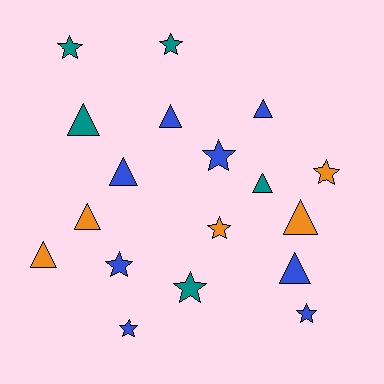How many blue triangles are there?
There are 4 blue triangles.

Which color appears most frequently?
Blue, with 8 objects.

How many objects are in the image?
There are 18 objects.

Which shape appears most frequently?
Star, with 9 objects.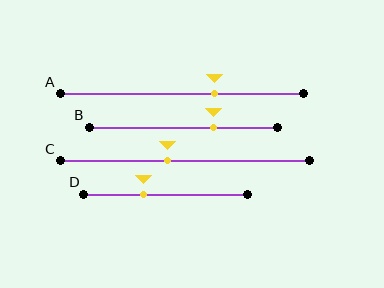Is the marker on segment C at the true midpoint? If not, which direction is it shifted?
No, the marker on segment C is shifted to the left by about 7% of the segment length.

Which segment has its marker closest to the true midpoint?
Segment C has its marker closest to the true midpoint.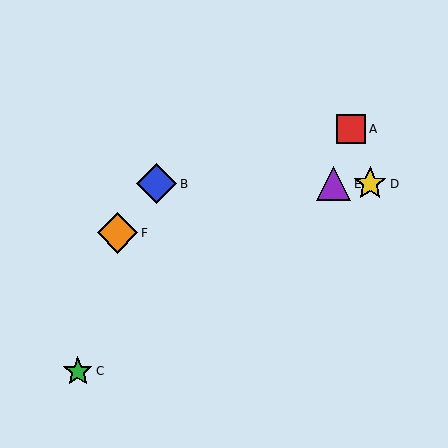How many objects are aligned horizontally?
3 objects (B, D, E) are aligned horizontally.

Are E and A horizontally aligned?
No, E is at y≈184 and A is at y≈129.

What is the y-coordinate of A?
Object A is at y≈129.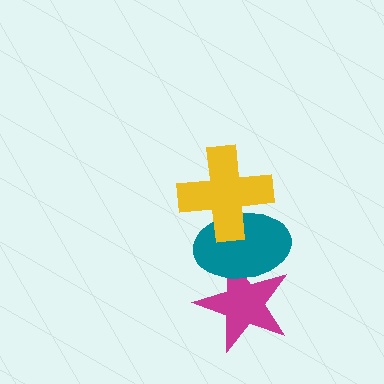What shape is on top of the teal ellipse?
The yellow cross is on top of the teal ellipse.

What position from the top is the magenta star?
The magenta star is 3rd from the top.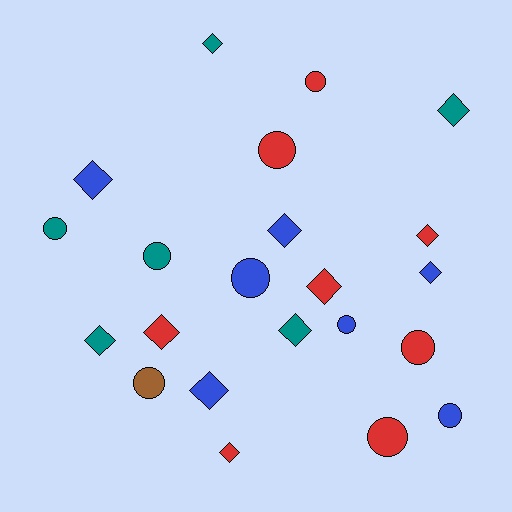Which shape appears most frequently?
Diamond, with 12 objects.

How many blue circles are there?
There are 3 blue circles.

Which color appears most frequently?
Red, with 8 objects.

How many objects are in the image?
There are 22 objects.